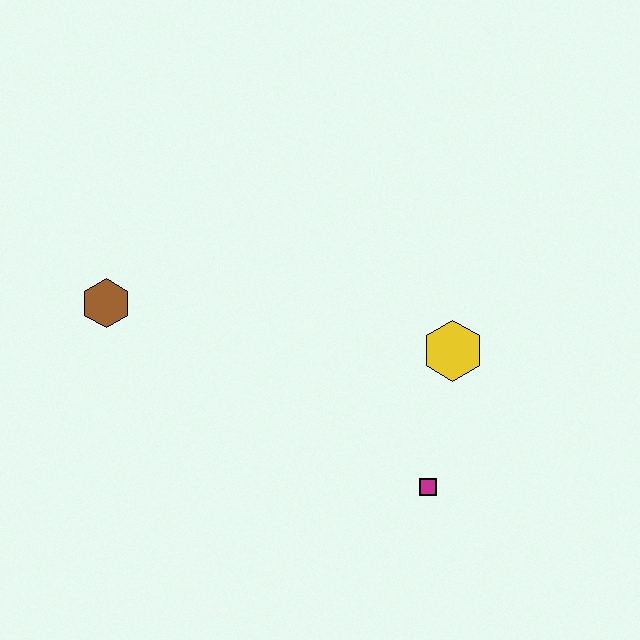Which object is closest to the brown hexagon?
The yellow hexagon is closest to the brown hexagon.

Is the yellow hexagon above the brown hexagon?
No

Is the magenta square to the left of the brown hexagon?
No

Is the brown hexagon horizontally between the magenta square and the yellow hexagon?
No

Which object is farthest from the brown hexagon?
The magenta square is farthest from the brown hexagon.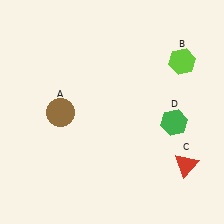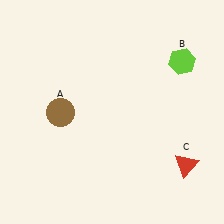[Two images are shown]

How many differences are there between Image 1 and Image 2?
There is 1 difference between the two images.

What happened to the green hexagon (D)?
The green hexagon (D) was removed in Image 2. It was in the bottom-right area of Image 1.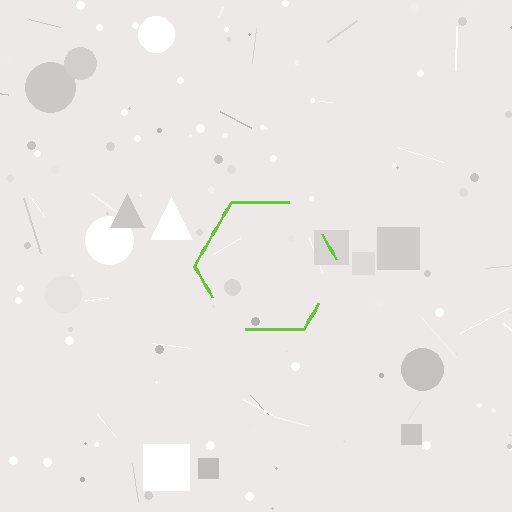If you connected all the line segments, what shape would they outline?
They would outline a hexagon.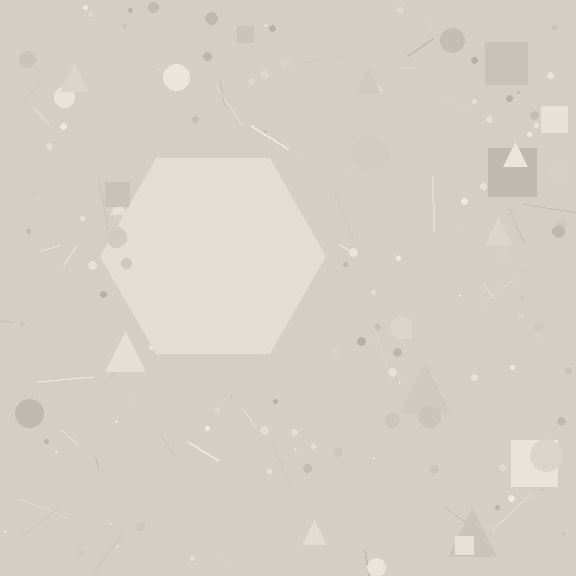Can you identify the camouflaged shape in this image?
The camouflaged shape is a hexagon.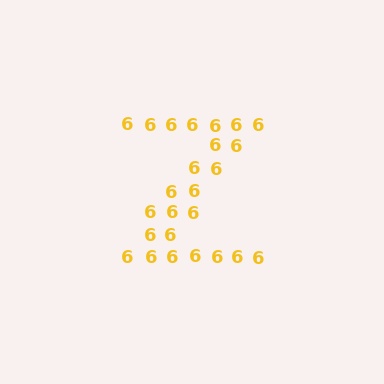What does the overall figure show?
The overall figure shows the letter Z.